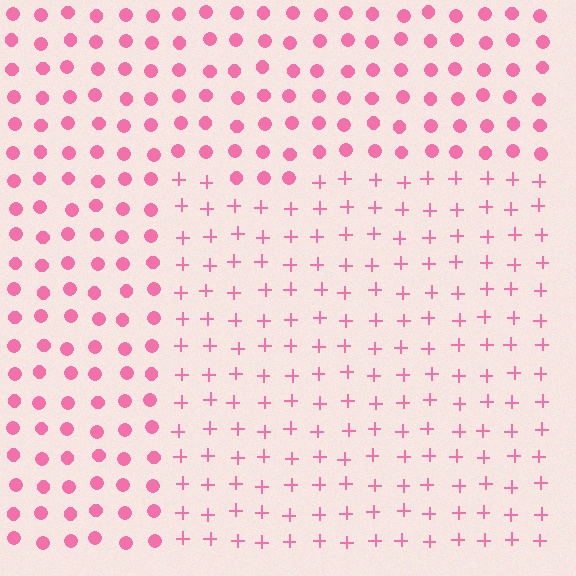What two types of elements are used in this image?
The image uses plus signs inside the rectangle region and circles outside it.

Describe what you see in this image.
The image is filled with small pink elements arranged in a uniform grid. A rectangle-shaped region contains plus signs, while the surrounding area contains circles. The boundary is defined purely by the change in element shape.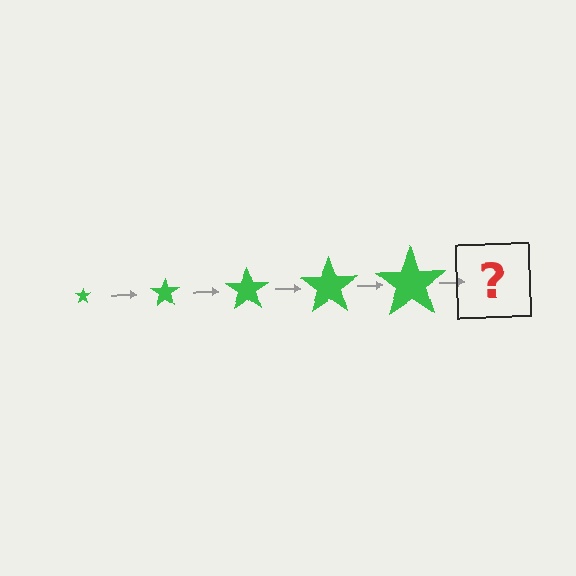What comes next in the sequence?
The next element should be a green star, larger than the previous one.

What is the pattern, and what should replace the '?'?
The pattern is that the star gets progressively larger each step. The '?' should be a green star, larger than the previous one.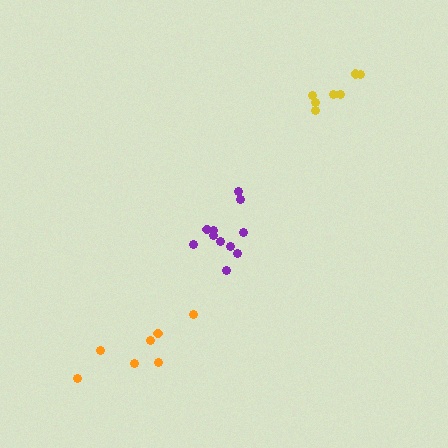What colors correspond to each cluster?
The clusters are colored: orange, yellow, purple.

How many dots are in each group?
Group 1: 7 dots, Group 2: 7 dots, Group 3: 11 dots (25 total).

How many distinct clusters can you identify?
There are 3 distinct clusters.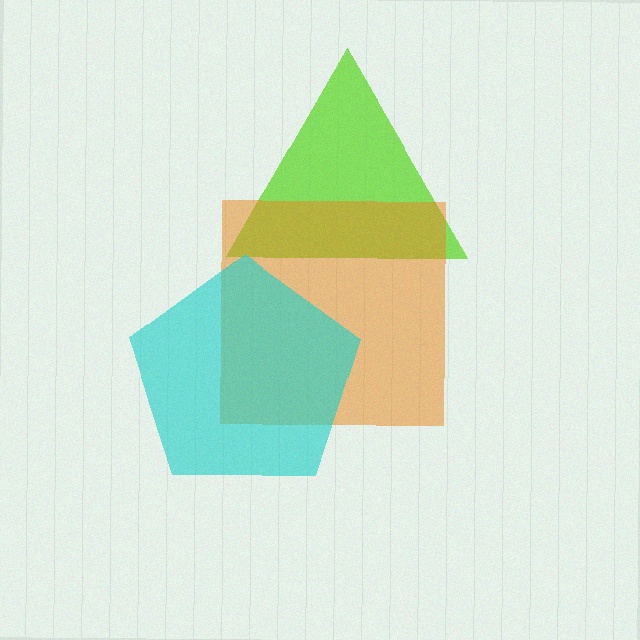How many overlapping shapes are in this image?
There are 3 overlapping shapes in the image.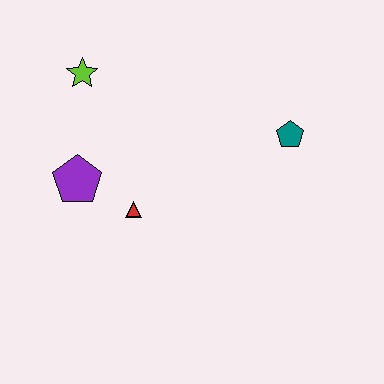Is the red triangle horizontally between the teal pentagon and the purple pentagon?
Yes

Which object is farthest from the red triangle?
The teal pentagon is farthest from the red triangle.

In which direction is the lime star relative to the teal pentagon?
The lime star is to the left of the teal pentagon.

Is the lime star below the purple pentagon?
No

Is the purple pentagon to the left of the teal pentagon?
Yes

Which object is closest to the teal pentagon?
The red triangle is closest to the teal pentagon.